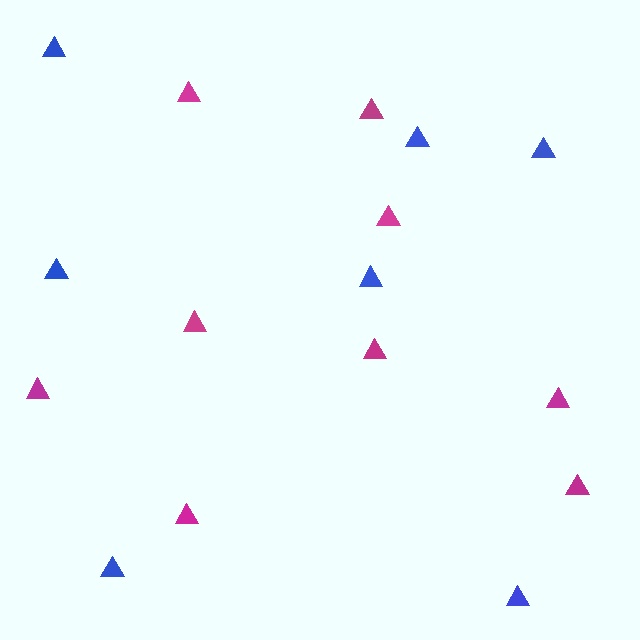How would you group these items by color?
There are 2 groups: one group of magenta triangles (9) and one group of blue triangles (7).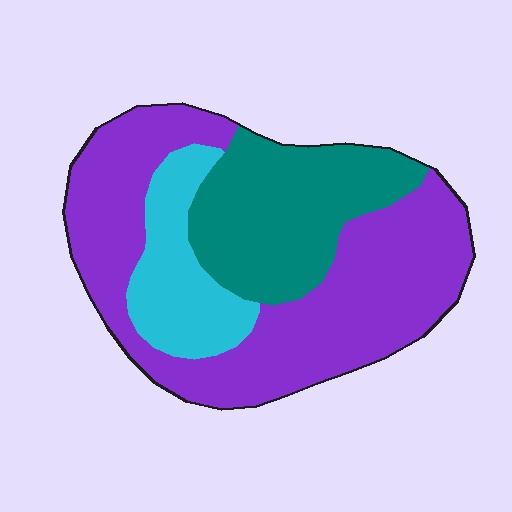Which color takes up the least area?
Cyan, at roughly 15%.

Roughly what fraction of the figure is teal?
Teal covers 28% of the figure.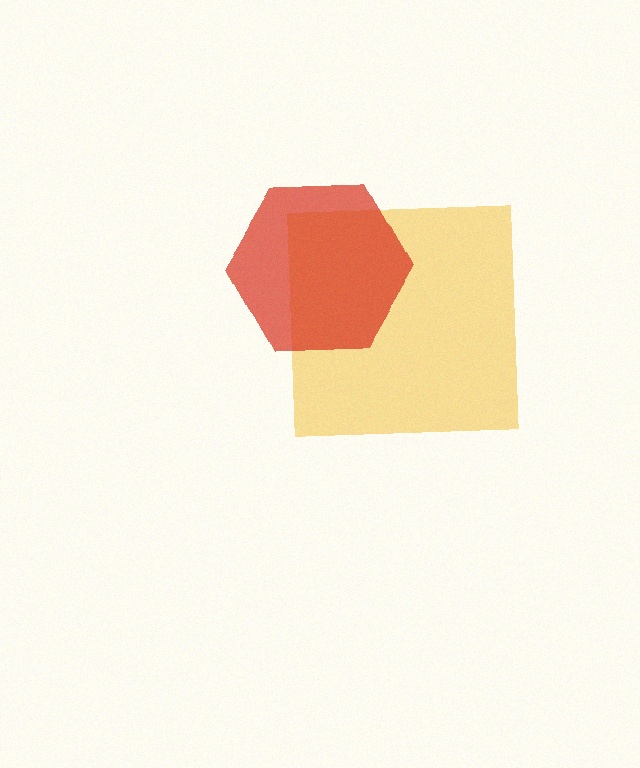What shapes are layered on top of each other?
The layered shapes are: a yellow square, a red hexagon.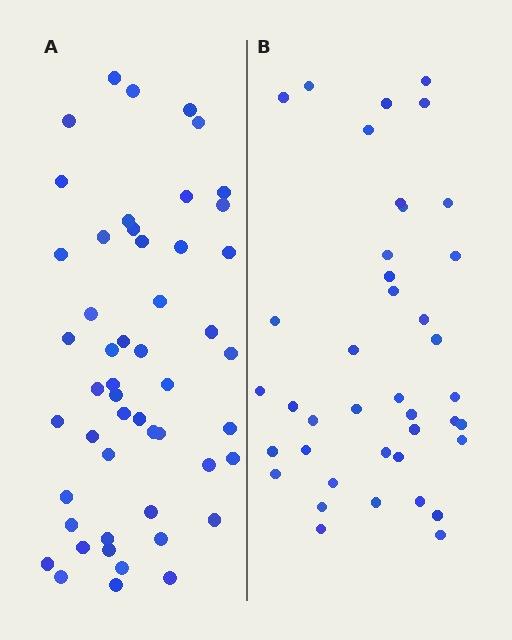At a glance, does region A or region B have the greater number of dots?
Region A (the left region) has more dots.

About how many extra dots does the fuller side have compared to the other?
Region A has roughly 12 or so more dots than region B.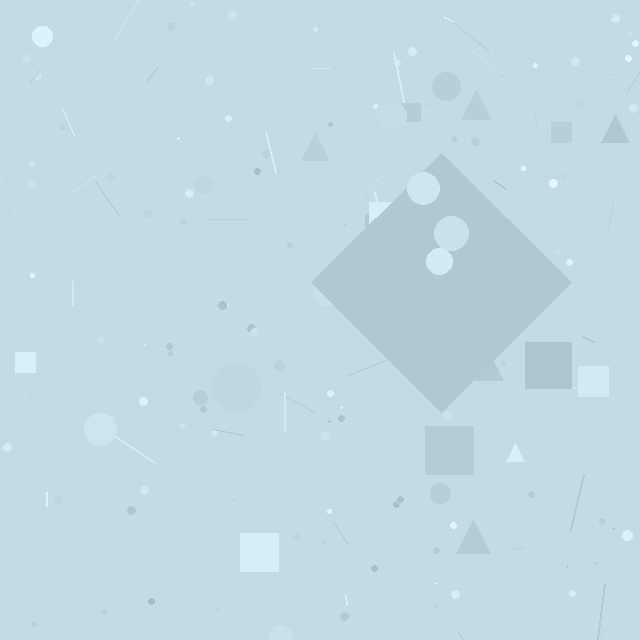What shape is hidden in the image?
A diamond is hidden in the image.